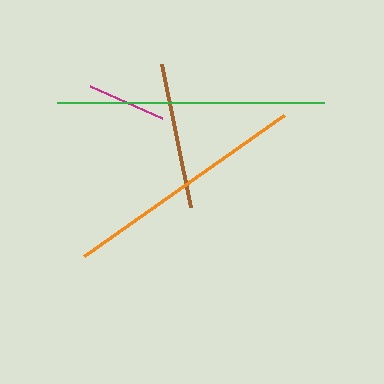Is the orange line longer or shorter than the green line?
The green line is longer than the orange line.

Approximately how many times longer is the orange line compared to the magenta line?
The orange line is approximately 3.1 times the length of the magenta line.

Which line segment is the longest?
The green line is the longest at approximately 267 pixels.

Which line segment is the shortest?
The magenta line is the shortest at approximately 79 pixels.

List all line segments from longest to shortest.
From longest to shortest: green, orange, brown, magenta.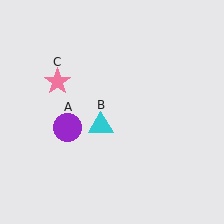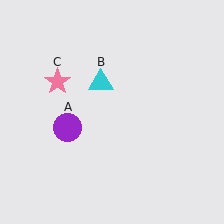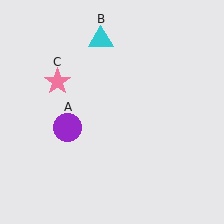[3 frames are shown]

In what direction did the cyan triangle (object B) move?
The cyan triangle (object B) moved up.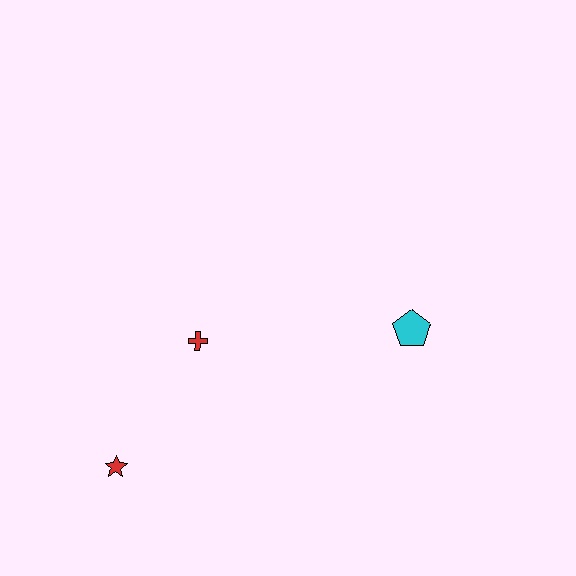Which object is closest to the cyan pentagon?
The red cross is closest to the cyan pentagon.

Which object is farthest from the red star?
The cyan pentagon is farthest from the red star.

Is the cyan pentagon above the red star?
Yes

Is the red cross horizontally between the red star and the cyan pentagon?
Yes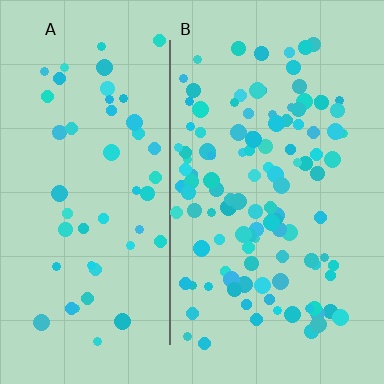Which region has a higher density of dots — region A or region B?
B (the right).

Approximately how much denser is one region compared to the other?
Approximately 2.3× — region B over region A.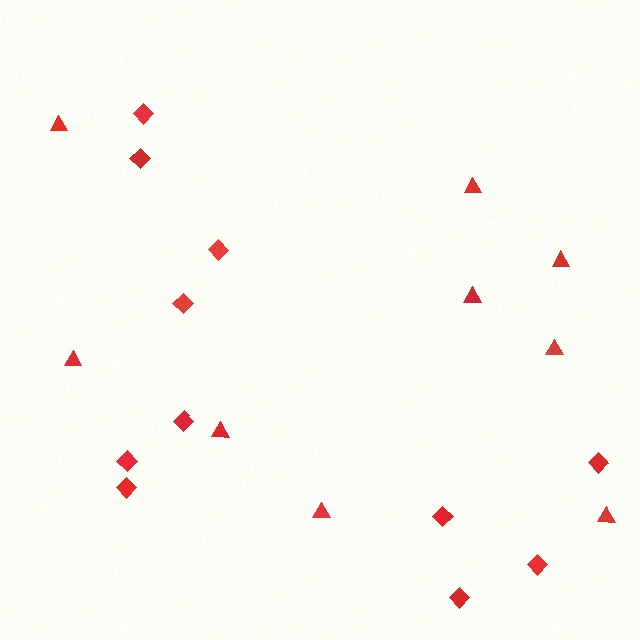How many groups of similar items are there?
There are 2 groups: one group of diamonds (11) and one group of triangles (9).